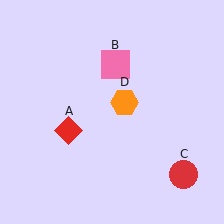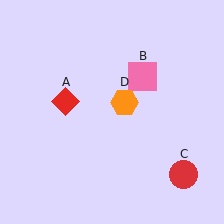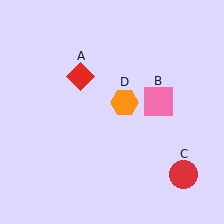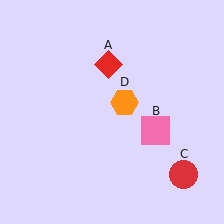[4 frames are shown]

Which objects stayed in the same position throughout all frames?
Red circle (object C) and orange hexagon (object D) remained stationary.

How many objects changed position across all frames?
2 objects changed position: red diamond (object A), pink square (object B).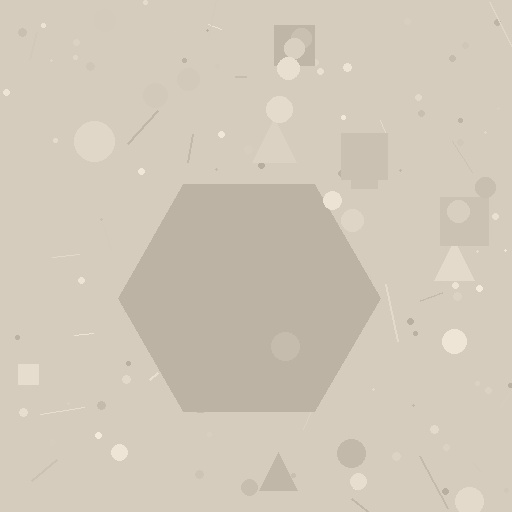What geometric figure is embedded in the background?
A hexagon is embedded in the background.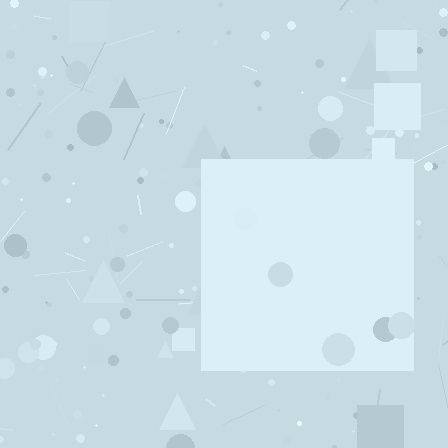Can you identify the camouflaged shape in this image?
The camouflaged shape is a square.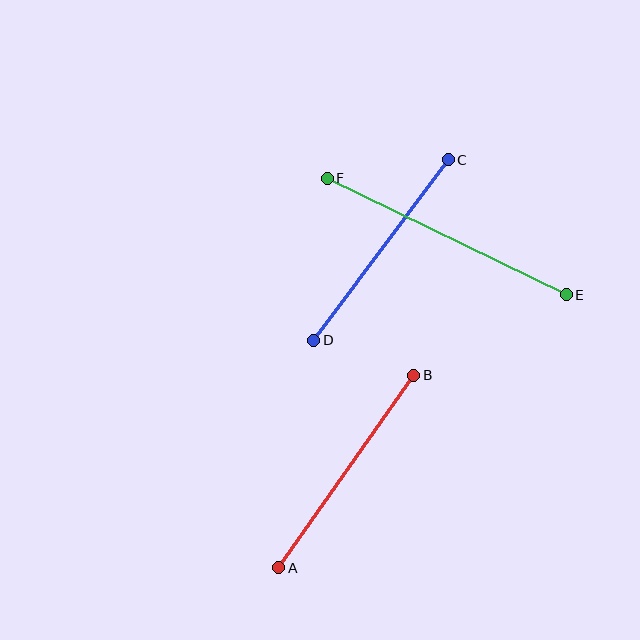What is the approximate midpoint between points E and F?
The midpoint is at approximately (447, 237) pixels.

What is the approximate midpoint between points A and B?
The midpoint is at approximately (346, 471) pixels.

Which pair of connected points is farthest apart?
Points E and F are farthest apart.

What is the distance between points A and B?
The distance is approximately 235 pixels.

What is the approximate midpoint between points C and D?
The midpoint is at approximately (381, 250) pixels.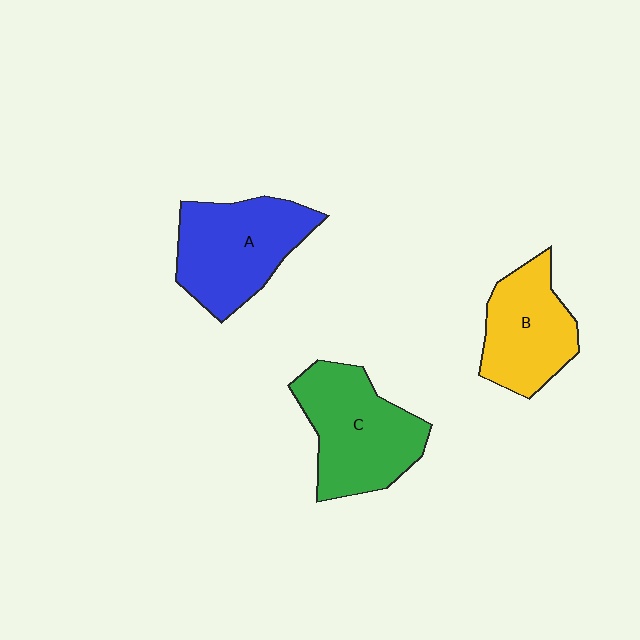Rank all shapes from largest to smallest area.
From largest to smallest: C (green), A (blue), B (yellow).